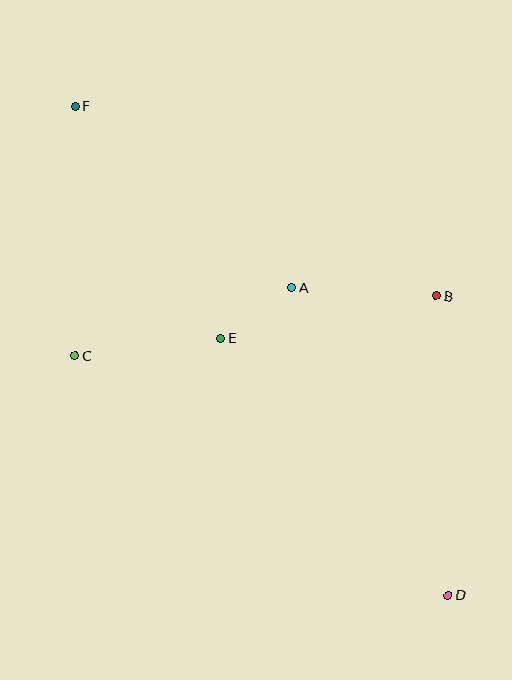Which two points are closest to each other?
Points A and E are closest to each other.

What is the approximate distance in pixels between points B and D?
The distance between B and D is approximately 299 pixels.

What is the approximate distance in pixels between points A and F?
The distance between A and F is approximately 282 pixels.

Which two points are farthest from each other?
Points D and F are farthest from each other.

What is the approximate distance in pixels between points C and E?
The distance between C and E is approximately 147 pixels.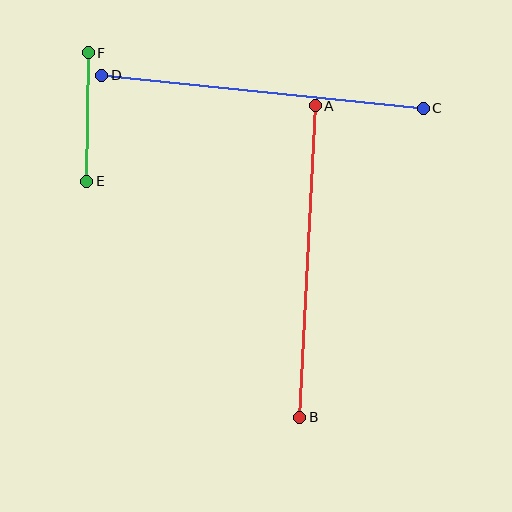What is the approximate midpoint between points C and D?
The midpoint is at approximately (262, 92) pixels.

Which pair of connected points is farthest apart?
Points C and D are farthest apart.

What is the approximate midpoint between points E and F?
The midpoint is at approximately (87, 117) pixels.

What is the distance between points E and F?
The distance is approximately 128 pixels.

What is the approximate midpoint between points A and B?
The midpoint is at approximately (308, 262) pixels.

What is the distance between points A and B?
The distance is approximately 312 pixels.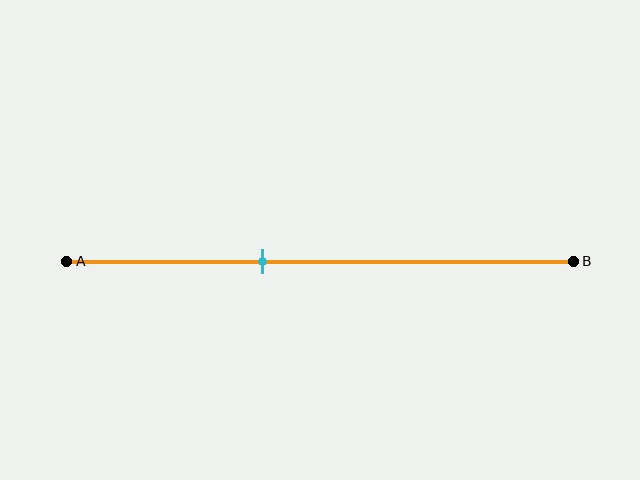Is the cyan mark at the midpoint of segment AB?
No, the mark is at about 40% from A, not at the 50% midpoint.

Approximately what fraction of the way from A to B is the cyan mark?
The cyan mark is approximately 40% of the way from A to B.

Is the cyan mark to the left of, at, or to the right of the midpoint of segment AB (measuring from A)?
The cyan mark is to the left of the midpoint of segment AB.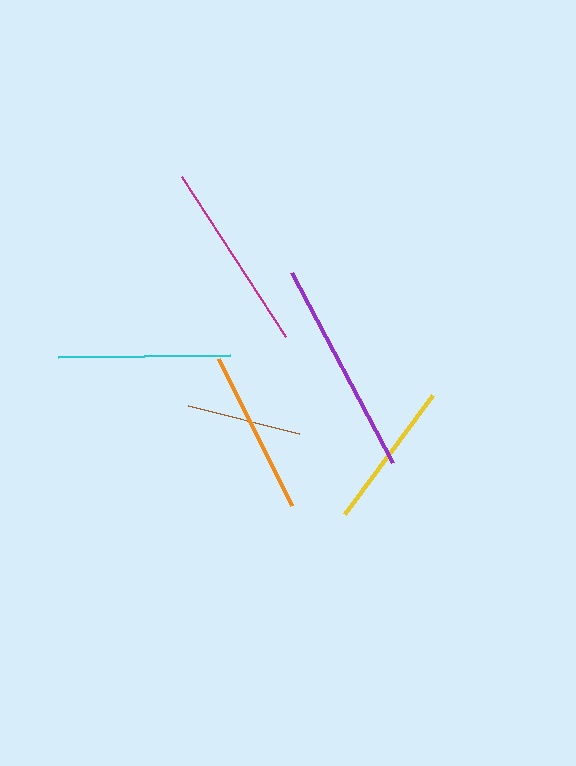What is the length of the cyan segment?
The cyan segment is approximately 171 pixels long.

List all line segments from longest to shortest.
From longest to shortest: purple, magenta, cyan, orange, yellow, brown.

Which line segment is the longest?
The purple line is the longest at approximately 215 pixels.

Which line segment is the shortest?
The brown line is the shortest at approximately 114 pixels.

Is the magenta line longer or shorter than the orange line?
The magenta line is longer than the orange line.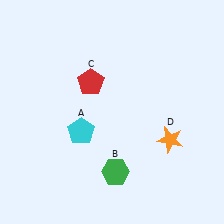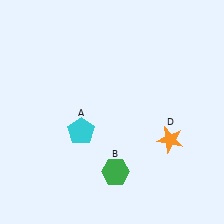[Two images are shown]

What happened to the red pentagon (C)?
The red pentagon (C) was removed in Image 2. It was in the top-left area of Image 1.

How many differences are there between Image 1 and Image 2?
There is 1 difference between the two images.